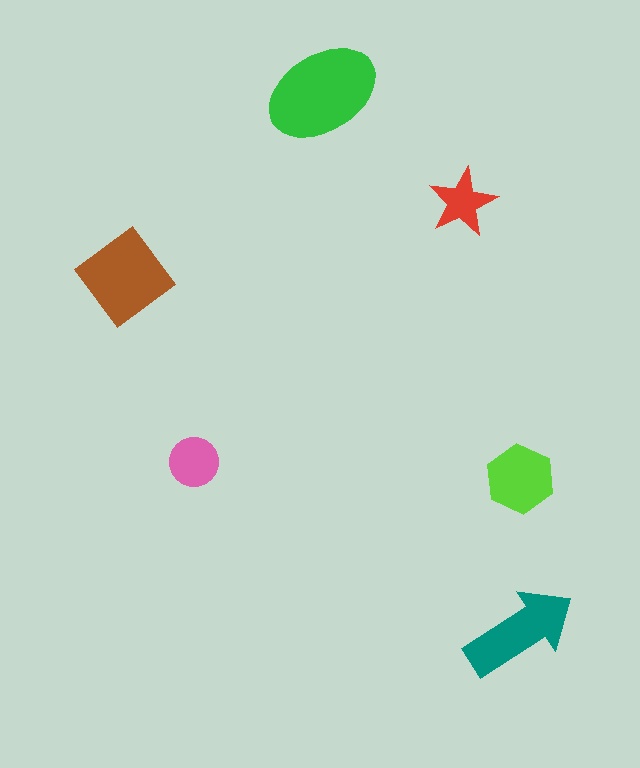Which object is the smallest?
The red star.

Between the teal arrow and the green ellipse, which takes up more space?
The green ellipse.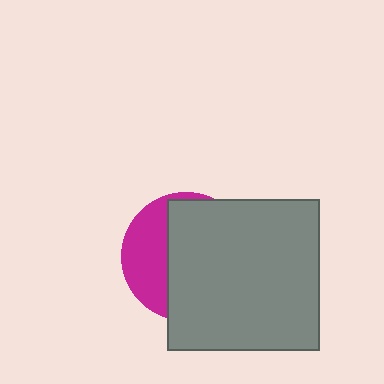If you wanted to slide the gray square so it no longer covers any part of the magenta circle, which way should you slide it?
Slide it right — that is the most direct way to separate the two shapes.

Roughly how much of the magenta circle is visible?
A small part of it is visible (roughly 34%).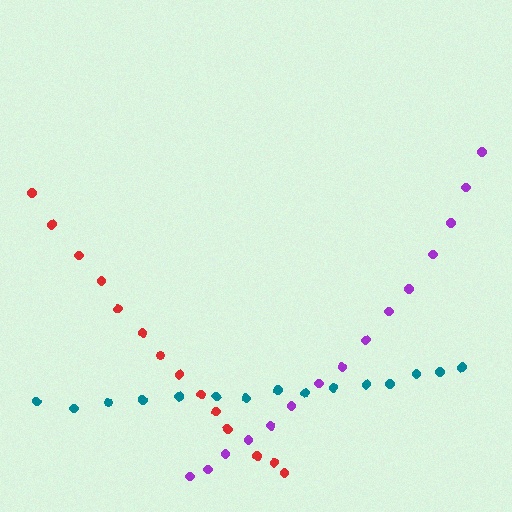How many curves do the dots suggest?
There are 3 distinct paths.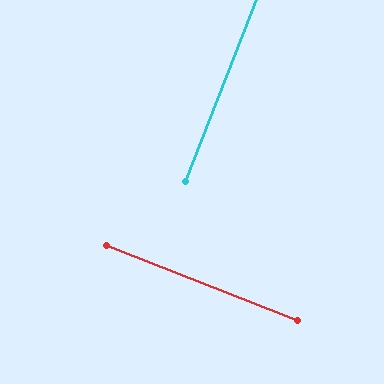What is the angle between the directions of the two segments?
Approximately 90 degrees.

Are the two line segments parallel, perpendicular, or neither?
Perpendicular — they meet at approximately 90°.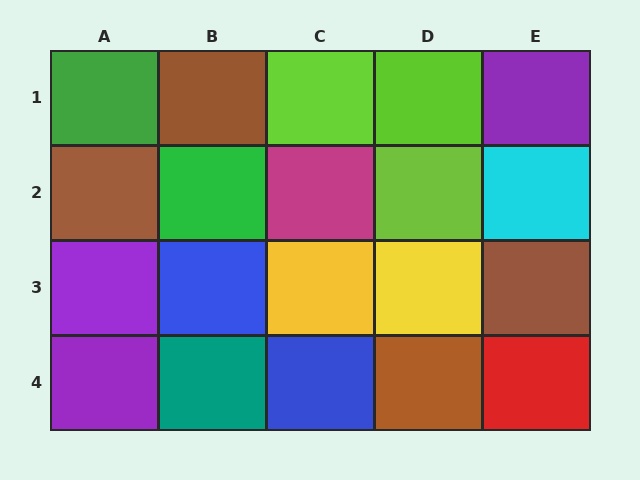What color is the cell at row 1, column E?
Purple.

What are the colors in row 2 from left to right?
Brown, green, magenta, lime, cyan.